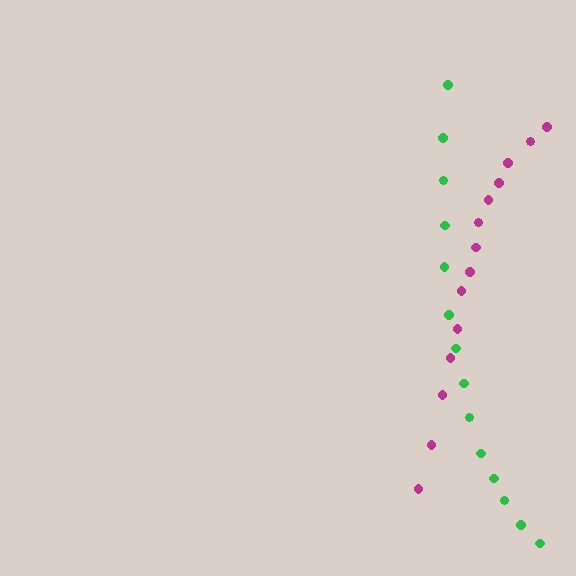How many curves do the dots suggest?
There are 2 distinct paths.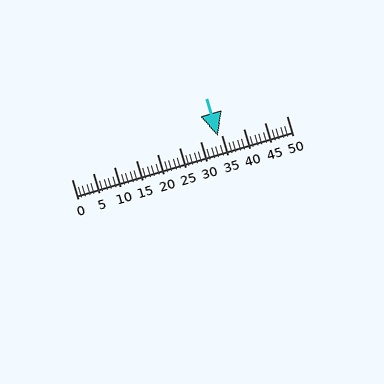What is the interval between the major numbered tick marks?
The major tick marks are spaced 5 units apart.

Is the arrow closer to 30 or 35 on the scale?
The arrow is closer to 35.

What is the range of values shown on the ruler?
The ruler shows values from 0 to 50.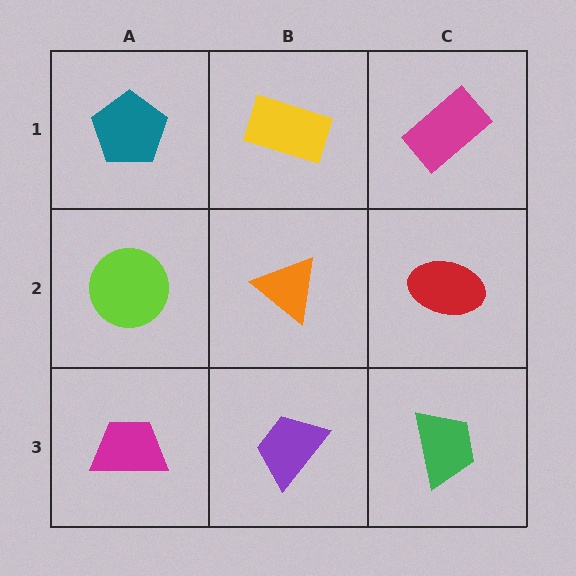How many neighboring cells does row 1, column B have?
3.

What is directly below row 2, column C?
A green trapezoid.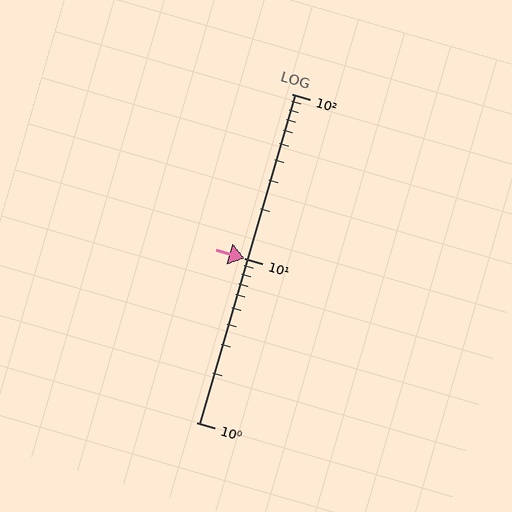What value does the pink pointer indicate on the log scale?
The pointer indicates approximately 9.9.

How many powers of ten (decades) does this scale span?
The scale spans 2 decades, from 1 to 100.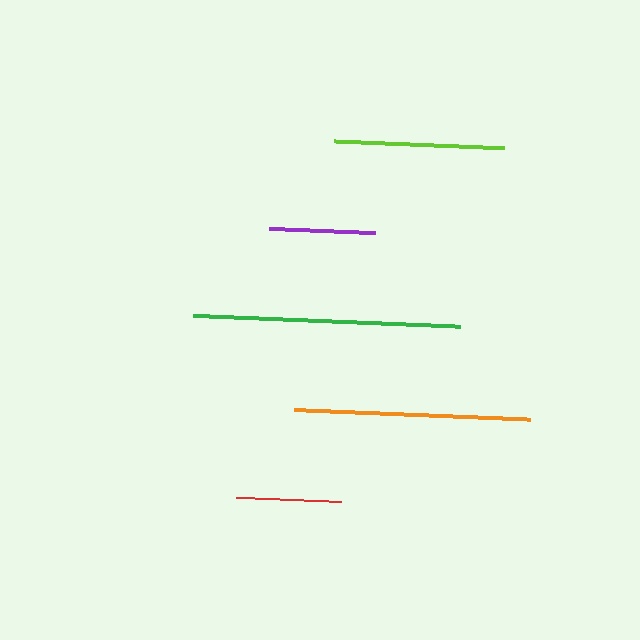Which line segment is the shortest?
The red line is the shortest at approximately 104 pixels.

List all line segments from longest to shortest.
From longest to shortest: green, orange, lime, purple, red.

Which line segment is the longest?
The green line is the longest at approximately 267 pixels.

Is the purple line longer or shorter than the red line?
The purple line is longer than the red line.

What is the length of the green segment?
The green segment is approximately 267 pixels long.